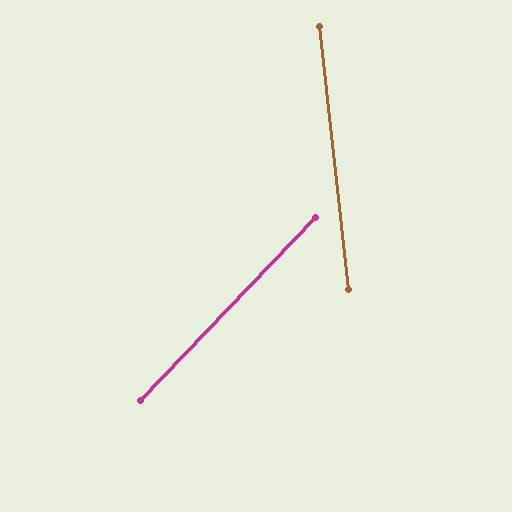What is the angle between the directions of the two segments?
Approximately 50 degrees.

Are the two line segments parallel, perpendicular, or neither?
Neither parallel nor perpendicular — they differ by about 50°.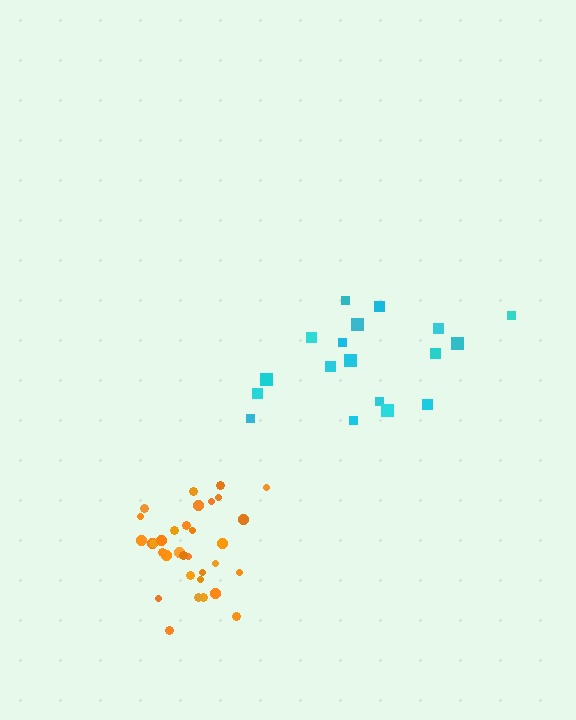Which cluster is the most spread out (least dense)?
Cyan.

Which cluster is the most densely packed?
Orange.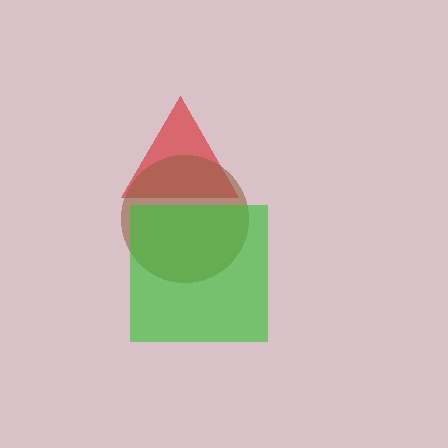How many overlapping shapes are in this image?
There are 3 overlapping shapes in the image.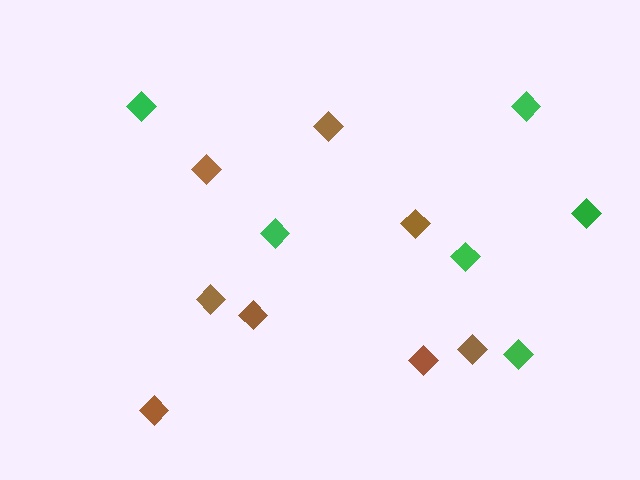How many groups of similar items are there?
There are 2 groups: one group of green diamonds (6) and one group of brown diamonds (8).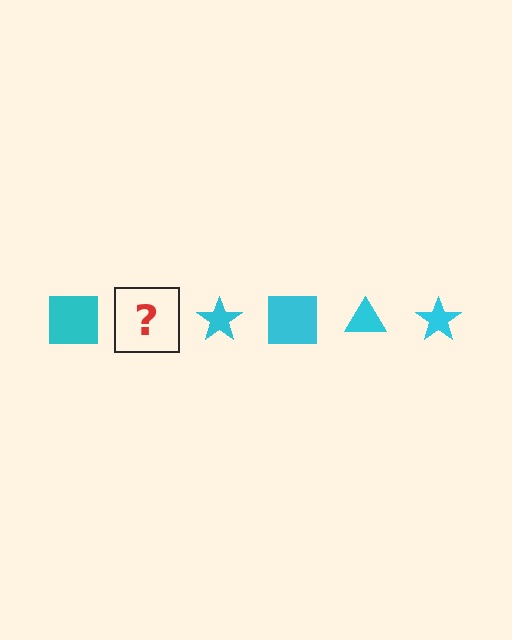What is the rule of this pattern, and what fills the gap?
The rule is that the pattern cycles through square, triangle, star shapes in cyan. The gap should be filled with a cyan triangle.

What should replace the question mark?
The question mark should be replaced with a cyan triangle.